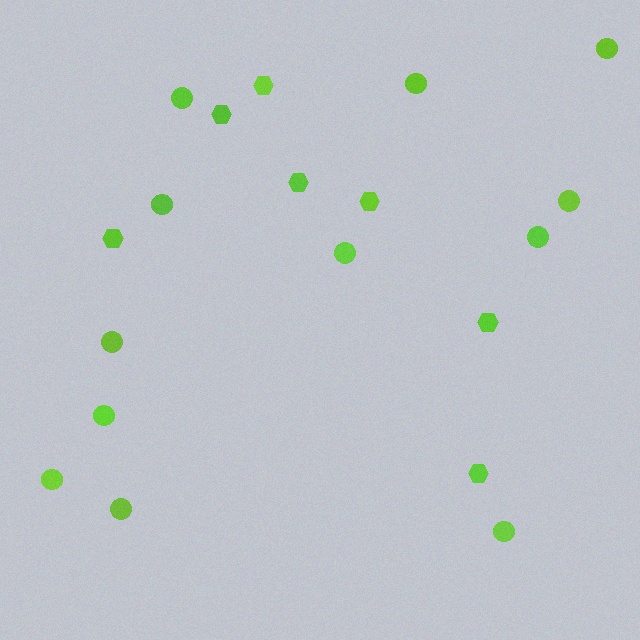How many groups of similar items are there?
There are 2 groups: one group of circles (12) and one group of hexagons (7).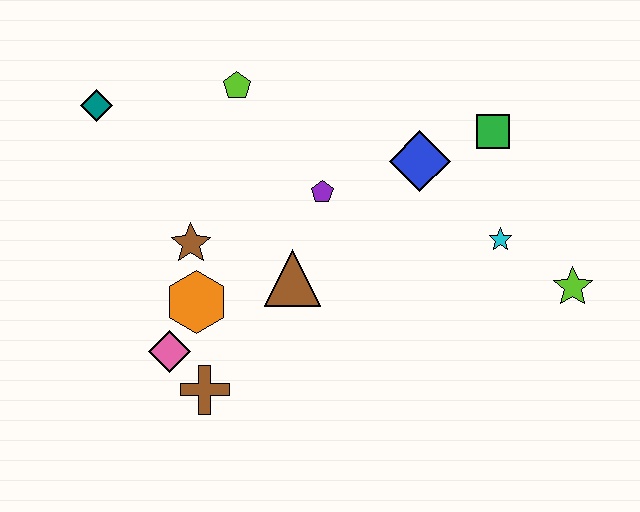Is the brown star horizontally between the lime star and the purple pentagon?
No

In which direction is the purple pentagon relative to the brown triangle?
The purple pentagon is above the brown triangle.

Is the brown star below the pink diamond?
No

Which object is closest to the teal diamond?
The lime pentagon is closest to the teal diamond.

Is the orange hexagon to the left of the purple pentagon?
Yes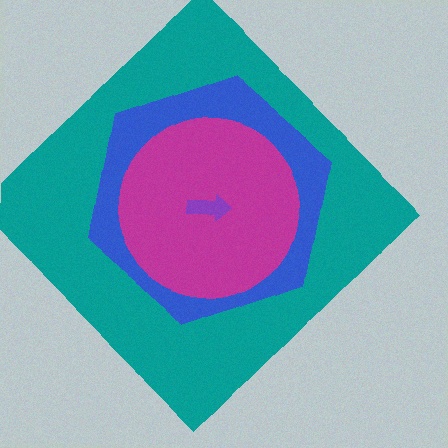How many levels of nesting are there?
4.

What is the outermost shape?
The teal diamond.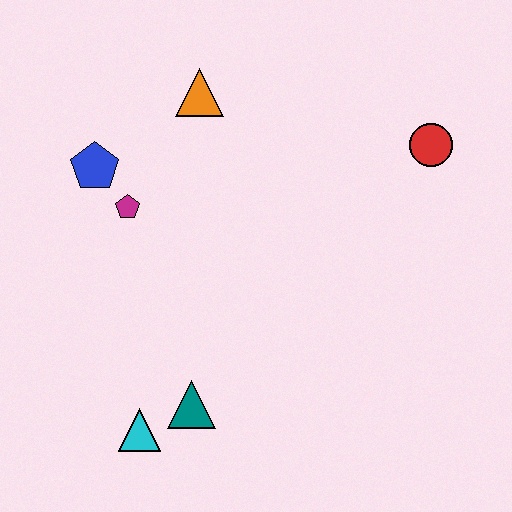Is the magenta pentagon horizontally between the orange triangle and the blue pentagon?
Yes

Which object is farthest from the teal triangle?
The red circle is farthest from the teal triangle.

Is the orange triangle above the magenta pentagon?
Yes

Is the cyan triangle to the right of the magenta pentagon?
Yes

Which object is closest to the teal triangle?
The cyan triangle is closest to the teal triangle.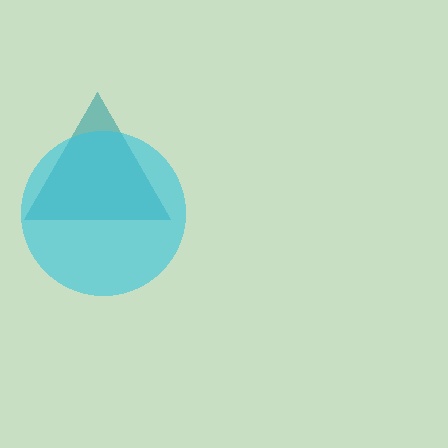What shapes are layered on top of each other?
The layered shapes are: a teal triangle, a cyan circle.